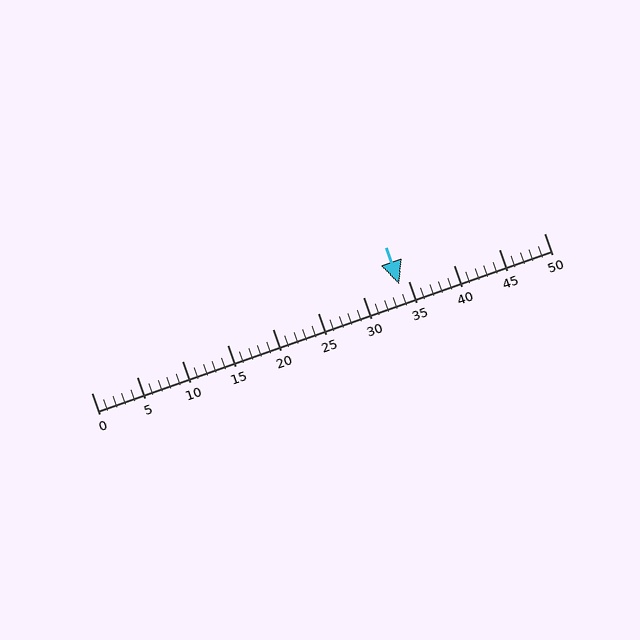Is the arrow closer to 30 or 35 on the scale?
The arrow is closer to 35.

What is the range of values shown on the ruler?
The ruler shows values from 0 to 50.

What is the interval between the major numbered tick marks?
The major tick marks are spaced 5 units apart.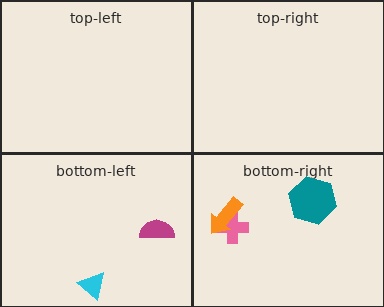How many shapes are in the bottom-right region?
3.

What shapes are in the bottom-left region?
The magenta semicircle, the cyan triangle.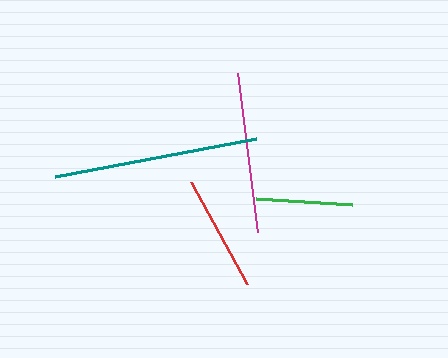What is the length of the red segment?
The red segment is approximately 116 pixels long.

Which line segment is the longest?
The teal line is the longest at approximately 205 pixels.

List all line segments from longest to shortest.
From longest to shortest: teal, magenta, red, green.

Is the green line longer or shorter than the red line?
The red line is longer than the green line.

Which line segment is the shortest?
The green line is the shortest at approximately 96 pixels.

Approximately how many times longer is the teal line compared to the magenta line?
The teal line is approximately 1.3 times the length of the magenta line.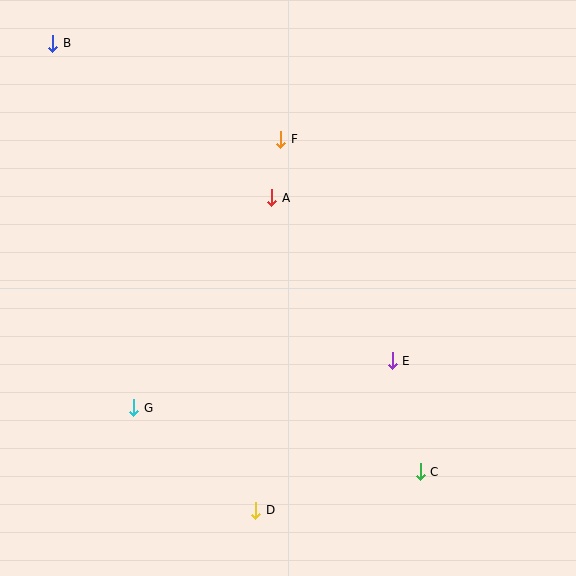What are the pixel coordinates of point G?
Point G is at (134, 408).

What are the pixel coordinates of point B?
Point B is at (53, 43).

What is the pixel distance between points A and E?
The distance between A and E is 203 pixels.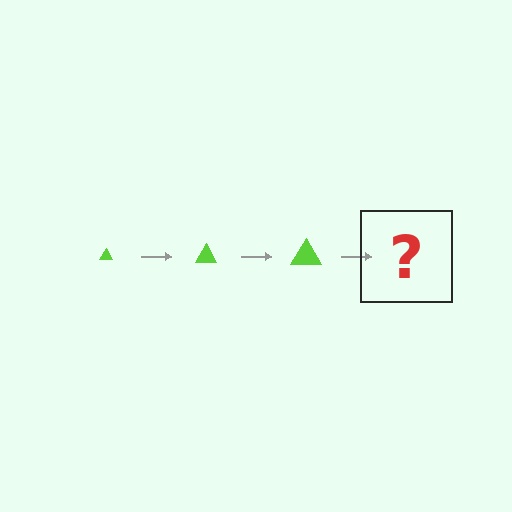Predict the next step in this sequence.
The next step is a lime triangle, larger than the previous one.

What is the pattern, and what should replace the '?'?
The pattern is that the triangle gets progressively larger each step. The '?' should be a lime triangle, larger than the previous one.